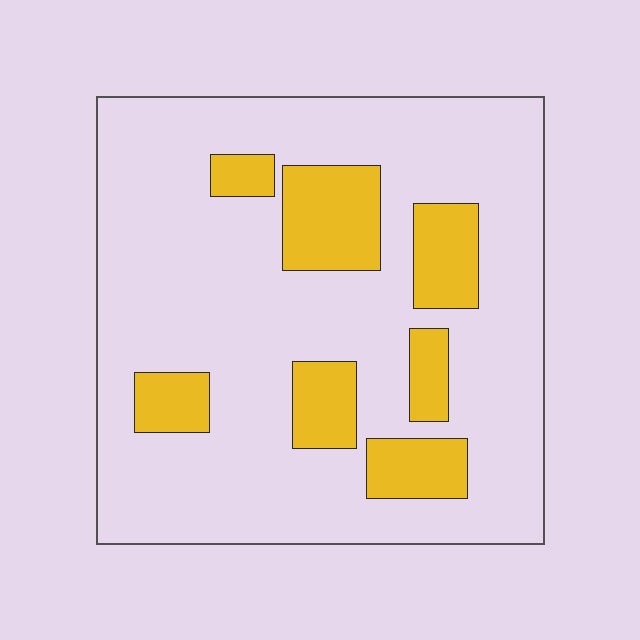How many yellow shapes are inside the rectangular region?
7.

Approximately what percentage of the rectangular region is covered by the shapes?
Approximately 20%.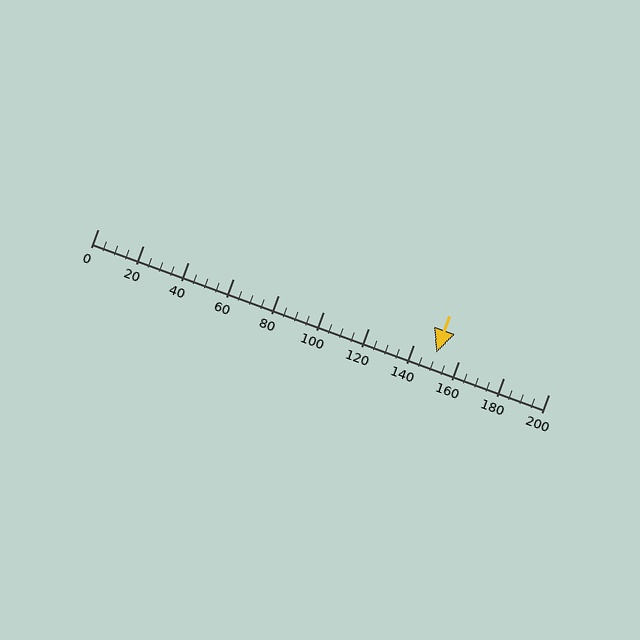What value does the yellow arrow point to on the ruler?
The yellow arrow points to approximately 150.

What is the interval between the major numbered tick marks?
The major tick marks are spaced 20 units apart.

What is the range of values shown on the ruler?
The ruler shows values from 0 to 200.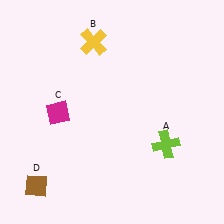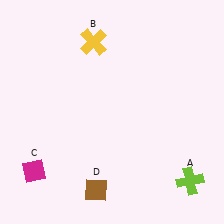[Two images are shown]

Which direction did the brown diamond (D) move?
The brown diamond (D) moved right.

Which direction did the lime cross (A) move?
The lime cross (A) moved down.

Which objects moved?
The objects that moved are: the lime cross (A), the magenta diamond (C), the brown diamond (D).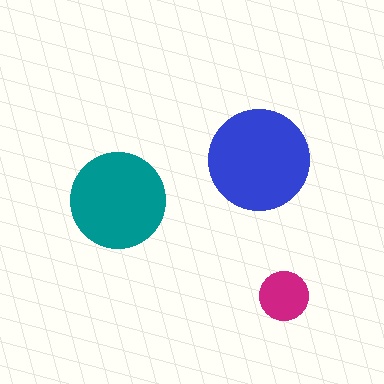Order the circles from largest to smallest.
the blue one, the teal one, the magenta one.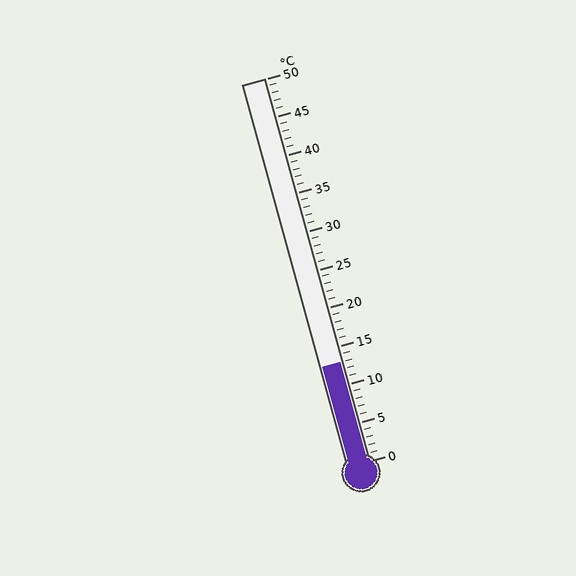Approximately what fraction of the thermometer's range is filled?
The thermometer is filled to approximately 25% of its range.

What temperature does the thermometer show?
The thermometer shows approximately 13°C.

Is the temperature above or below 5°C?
The temperature is above 5°C.